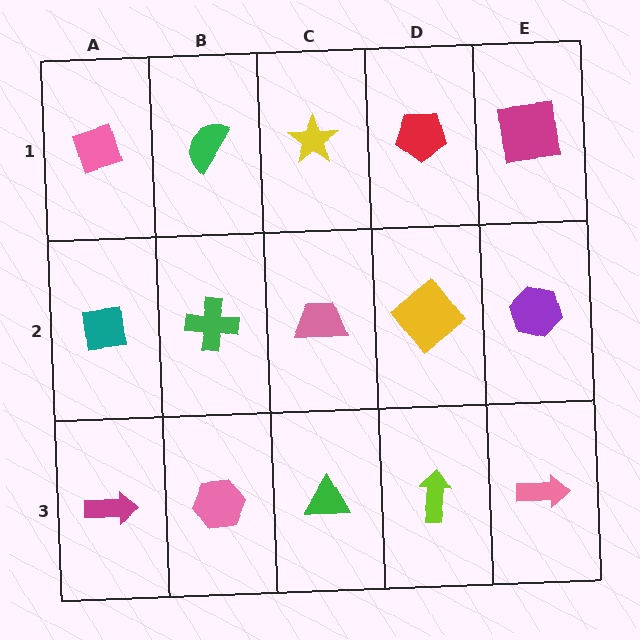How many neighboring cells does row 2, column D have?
4.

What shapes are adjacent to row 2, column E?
A magenta square (row 1, column E), a pink arrow (row 3, column E), a yellow diamond (row 2, column D).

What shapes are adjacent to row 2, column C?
A yellow star (row 1, column C), a green triangle (row 3, column C), a green cross (row 2, column B), a yellow diamond (row 2, column D).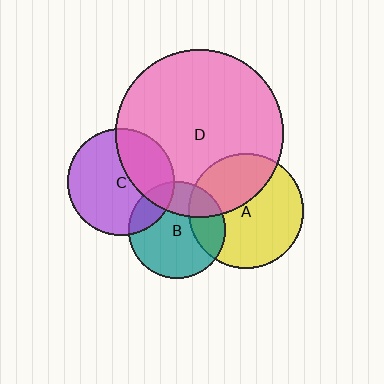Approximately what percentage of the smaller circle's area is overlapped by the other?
Approximately 35%.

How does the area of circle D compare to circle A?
Approximately 2.1 times.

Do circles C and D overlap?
Yes.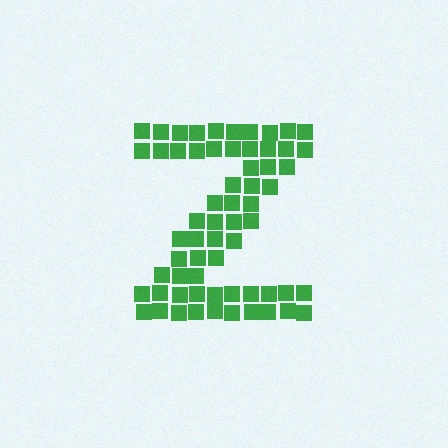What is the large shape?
The large shape is the letter Z.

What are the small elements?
The small elements are squares.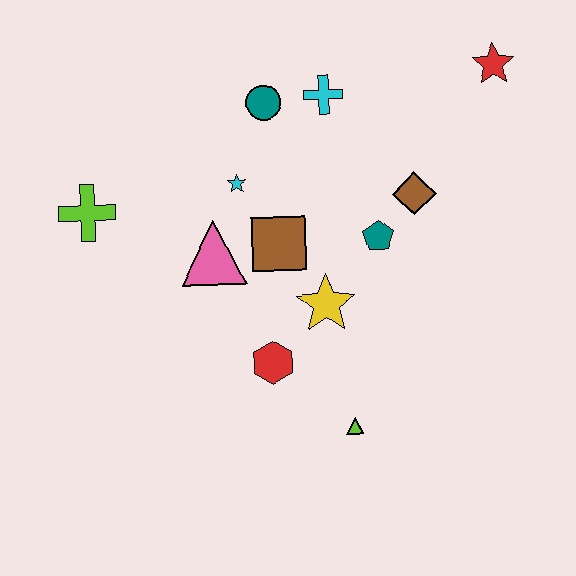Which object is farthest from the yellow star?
The red star is farthest from the yellow star.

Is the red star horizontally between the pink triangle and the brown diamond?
No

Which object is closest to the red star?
The brown diamond is closest to the red star.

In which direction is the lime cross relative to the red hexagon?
The lime cross is to the left of the red hexagon.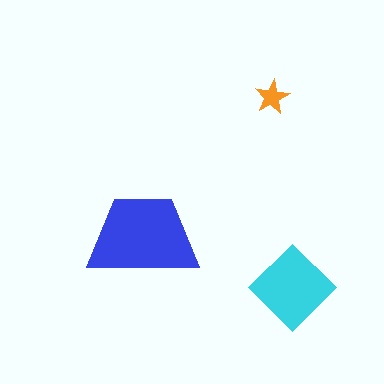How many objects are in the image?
There are 3 objects in the image.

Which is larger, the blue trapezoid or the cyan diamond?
The blue trapezoid.